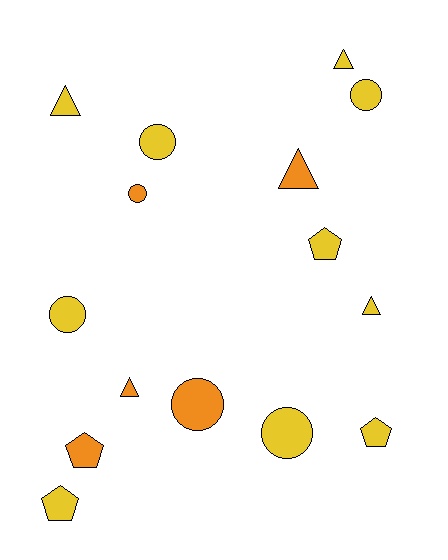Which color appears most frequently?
Yellow, with 10 objects.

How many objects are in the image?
There are 15 objects.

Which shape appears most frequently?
Circle, with 6 objects.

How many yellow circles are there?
There are 4 yellow circles.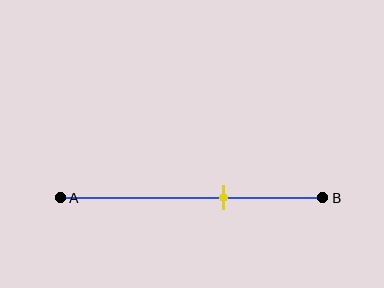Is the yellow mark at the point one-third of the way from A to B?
No, the mark is at about 60% from A, not at the 33% one-third point.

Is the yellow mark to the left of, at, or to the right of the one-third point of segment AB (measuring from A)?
The yellow mark is to the right of the one-third point of segment AB.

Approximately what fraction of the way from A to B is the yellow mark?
The yellow mark is approximately 60% of the way from A to B.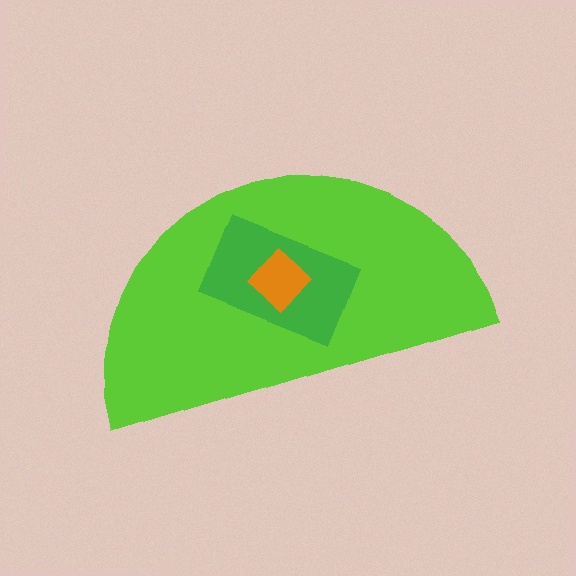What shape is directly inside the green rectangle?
The orange diamond.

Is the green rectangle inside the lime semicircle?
Yes.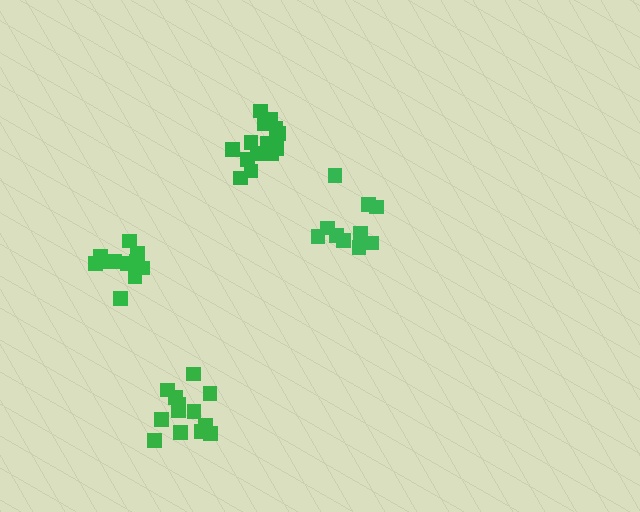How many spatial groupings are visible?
There are 4 spatial groupings.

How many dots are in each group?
Group 1: 13 dots, Group 2: 15 dots, Group 3: 11 dots, Group 4: 10 dots (49 total).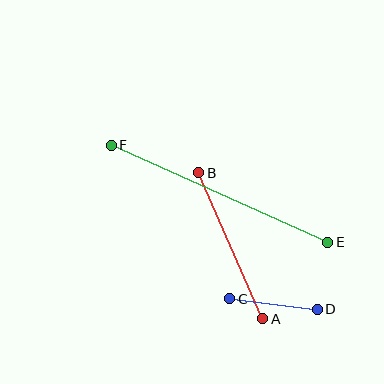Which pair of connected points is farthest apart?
Points E and F are farthest apart.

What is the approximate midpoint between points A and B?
The midpoint is at approximately (231, 246) pixels.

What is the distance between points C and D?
The distance is approximately 88 pixels.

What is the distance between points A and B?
The distance is approximately 159 pixels.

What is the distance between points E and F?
The distance is approximately 237 pixels.